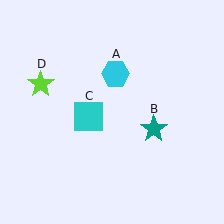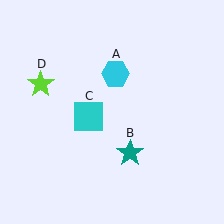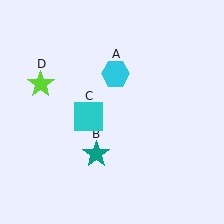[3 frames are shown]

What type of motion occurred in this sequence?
The teal star (object B) rotated clockwise around the center of the scene.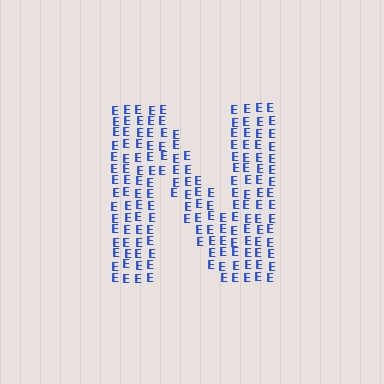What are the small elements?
The small elements are letter E's.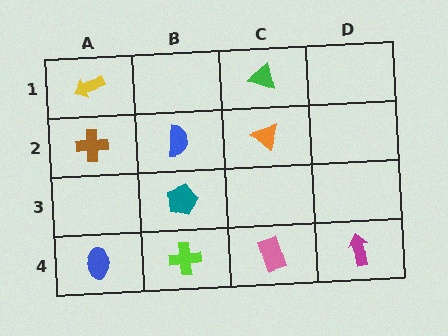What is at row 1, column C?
A green triangle.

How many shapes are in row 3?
1 shape.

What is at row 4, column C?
A pink rectangle.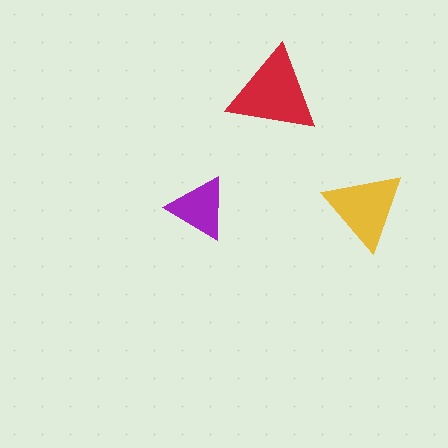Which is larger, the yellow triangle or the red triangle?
The red one.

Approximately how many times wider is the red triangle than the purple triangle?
About 1.5 times wider.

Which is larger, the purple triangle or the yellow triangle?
The yellow one.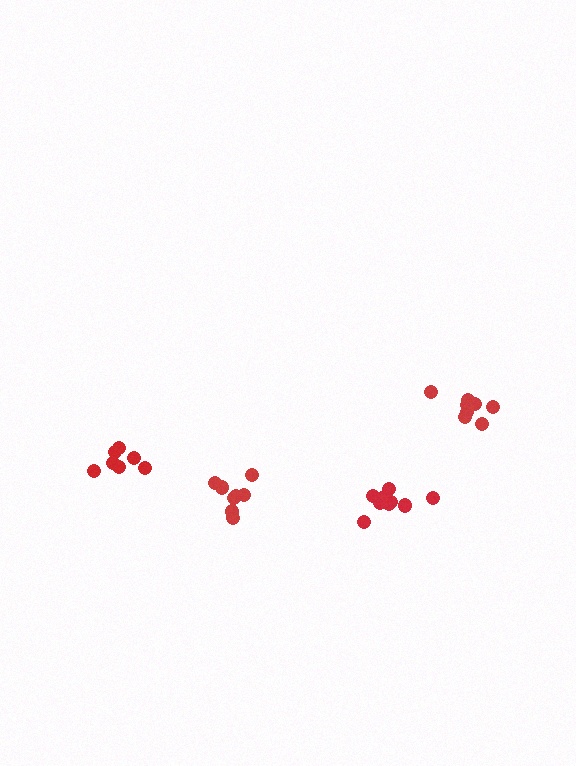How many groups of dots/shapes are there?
There are 4 groups.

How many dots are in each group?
Group 1: 7 dots, Group 2: 8 dots, Group 3: 9 dots, Group 4: 8 dots (32 total).